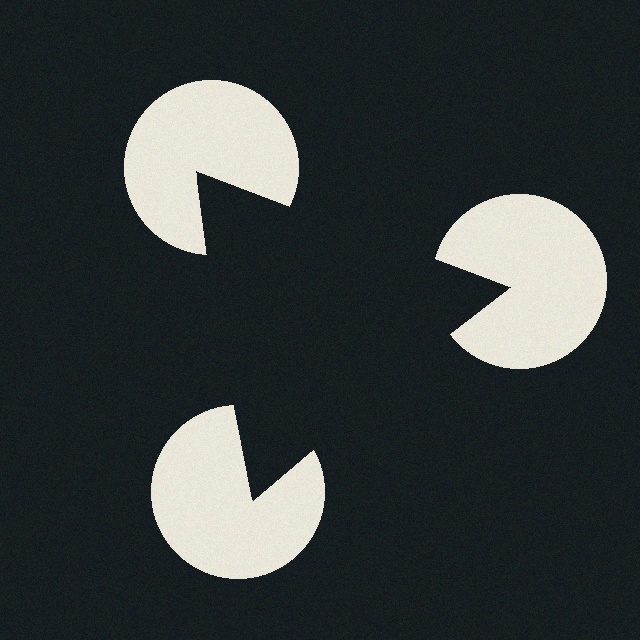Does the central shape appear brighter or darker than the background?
It typically appears slightly darker than the background, even though no actual brightness change is drawn.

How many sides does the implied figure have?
3 sides.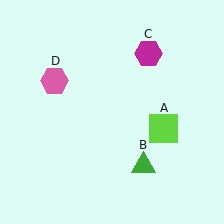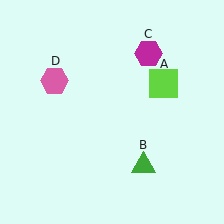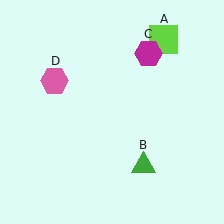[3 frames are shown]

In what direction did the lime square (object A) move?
The lime square (object A) moved up.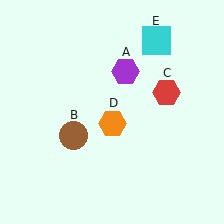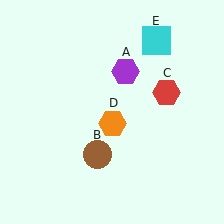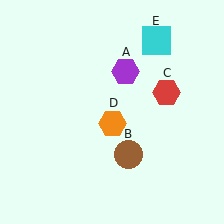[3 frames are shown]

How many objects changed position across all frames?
1 object changed position: brown circle (object B).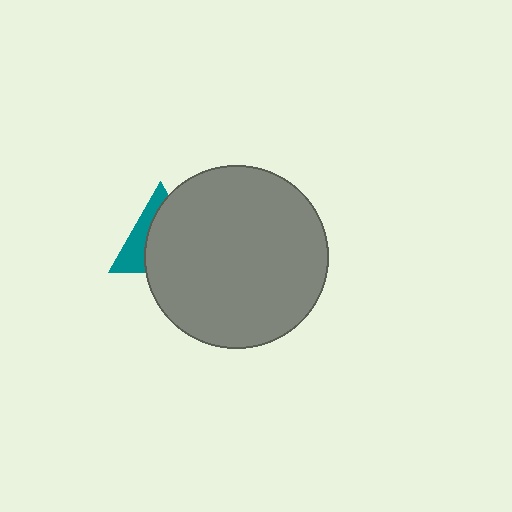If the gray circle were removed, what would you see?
You would see the complete teal triangle.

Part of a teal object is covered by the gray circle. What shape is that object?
It is a triangle.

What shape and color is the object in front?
The object in front is a gray circle.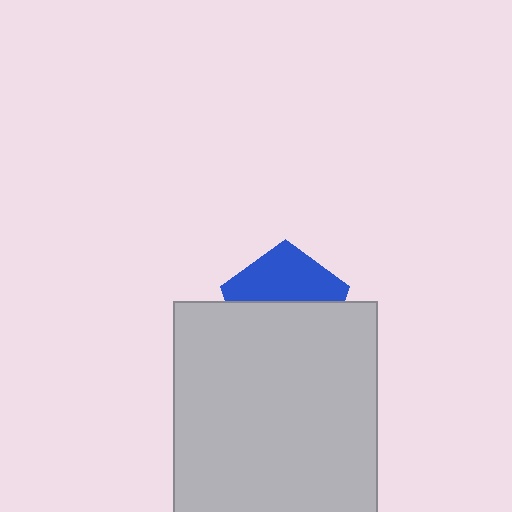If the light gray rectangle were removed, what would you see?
You would see the complete blue pentagon.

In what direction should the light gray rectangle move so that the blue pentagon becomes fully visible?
The light gray rectangle should move down. That is the shortest direction to clear the overlap and leave the blue pentagon fully visible.